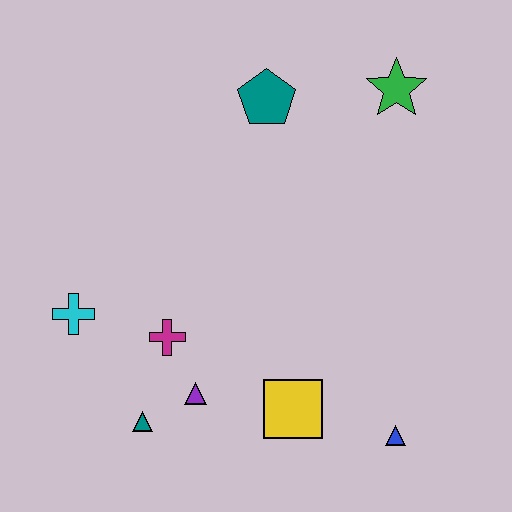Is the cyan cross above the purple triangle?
Yes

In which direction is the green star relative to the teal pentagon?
The green star is to the right of the teal pentagon.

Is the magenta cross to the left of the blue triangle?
Yes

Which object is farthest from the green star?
The teal triangle is farthest from the green star.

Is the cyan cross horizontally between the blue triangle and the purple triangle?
No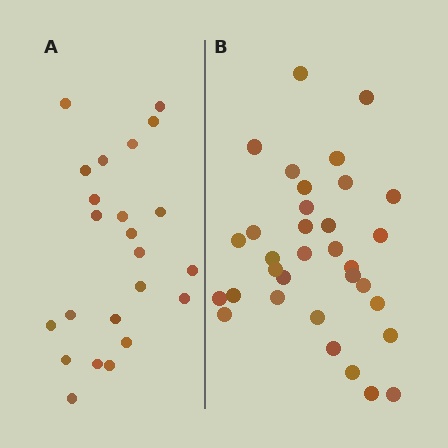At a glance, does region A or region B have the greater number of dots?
Region B (the right region) has more dots.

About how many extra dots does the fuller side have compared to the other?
Region B has roughly 10 or so more dots than region A.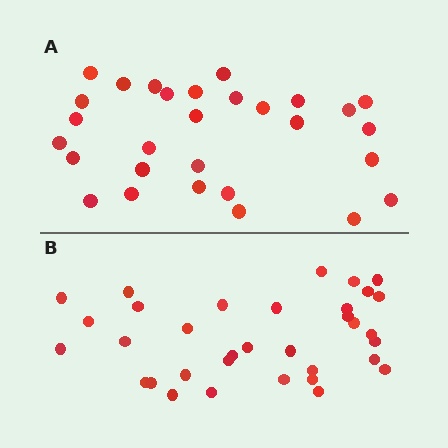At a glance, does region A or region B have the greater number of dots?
Region B (the bottom region) has more dots.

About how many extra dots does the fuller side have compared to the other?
Region B has about 5 more dots than region A.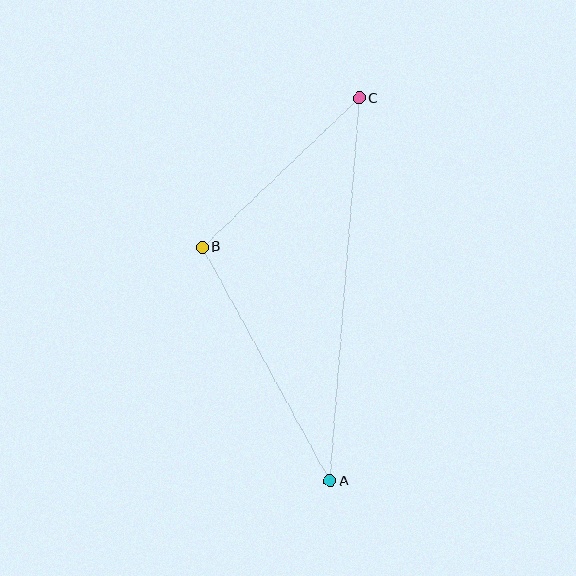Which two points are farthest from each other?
Points A and C are farthest from each other.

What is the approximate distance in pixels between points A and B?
The distance between A and B is approximately 266 pixels.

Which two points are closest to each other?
Points B and C are closest to each other.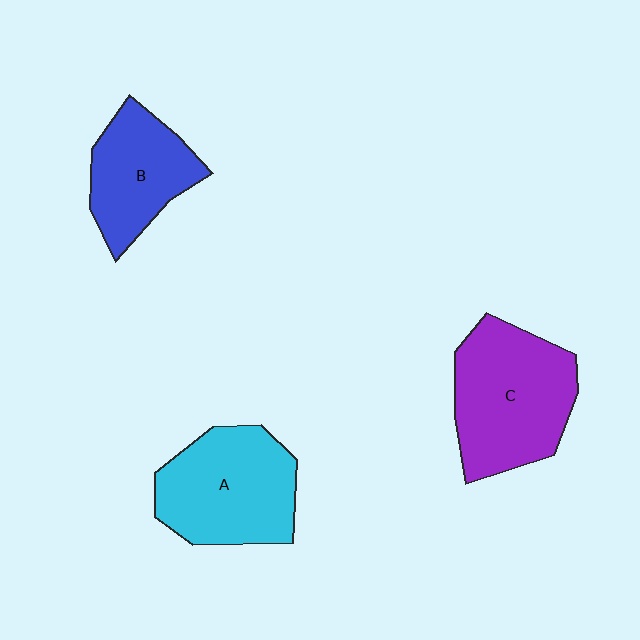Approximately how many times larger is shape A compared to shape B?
Approximately 1.3 times.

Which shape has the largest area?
Shape C (purple).